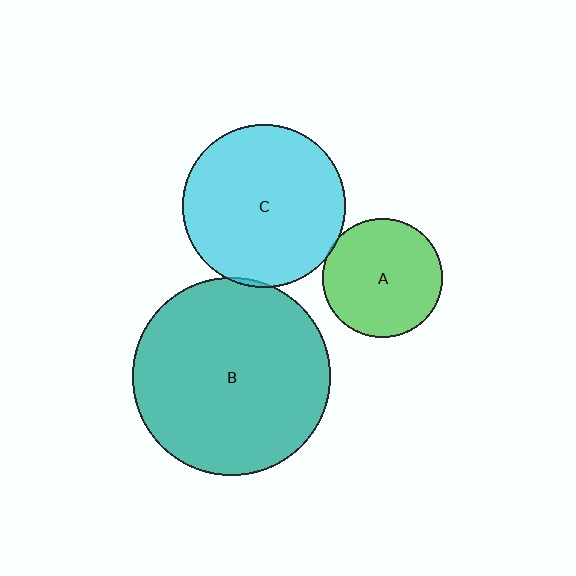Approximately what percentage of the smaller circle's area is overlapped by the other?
Approximately 5%.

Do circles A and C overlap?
Yes.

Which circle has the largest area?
Circle B (teal).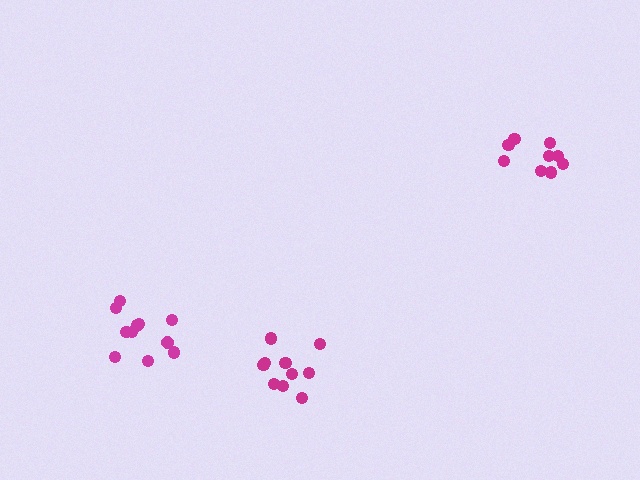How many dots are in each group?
Group 1: 10 dots, Group 2: 9 dots, Group 3: 11 dots (30 total).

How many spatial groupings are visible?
There are 3 spatial groupings.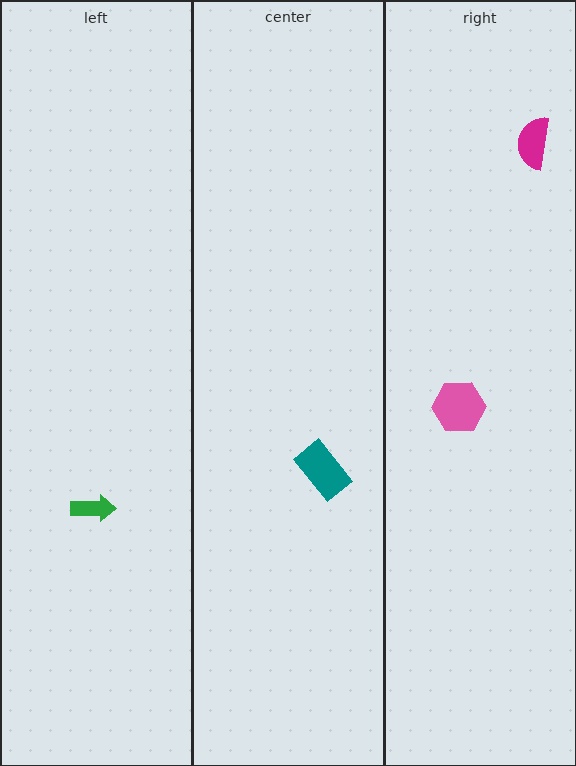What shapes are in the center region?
The teal rectangle.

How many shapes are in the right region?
2.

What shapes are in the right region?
The magenta semicircle, the pink hexagon.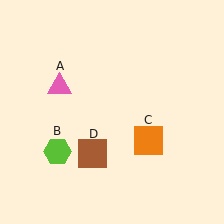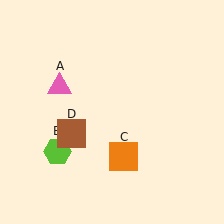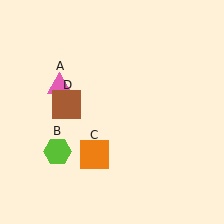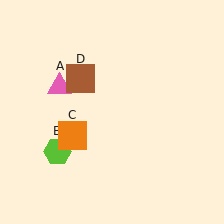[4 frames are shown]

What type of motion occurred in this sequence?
The orange square (object C), brown square (object D) rotated clockwise around the center of the scene.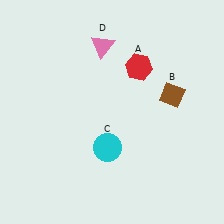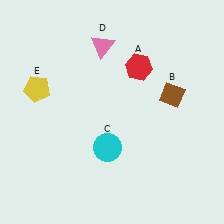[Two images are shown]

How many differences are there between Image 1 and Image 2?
There is 1 difference between the two images.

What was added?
A yellow pentagon (E) was added in Image 2.